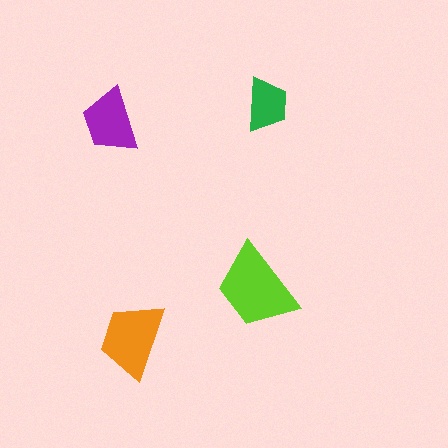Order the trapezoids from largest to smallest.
the lime one, the orange one, the purple one, the green one.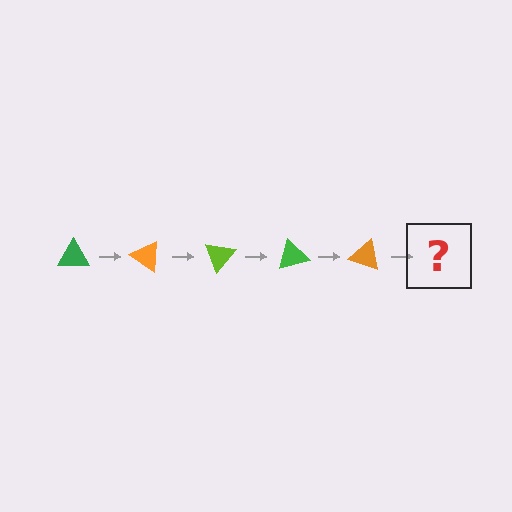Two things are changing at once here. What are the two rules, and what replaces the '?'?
The two rules are that it rotates 35 degrees each step and the color cycles through green, orange, and lime. The '?' should be a lime triangle, rotated 175 degrees from the start.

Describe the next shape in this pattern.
It should be a lime triangle, rotated 175 degrees from the start.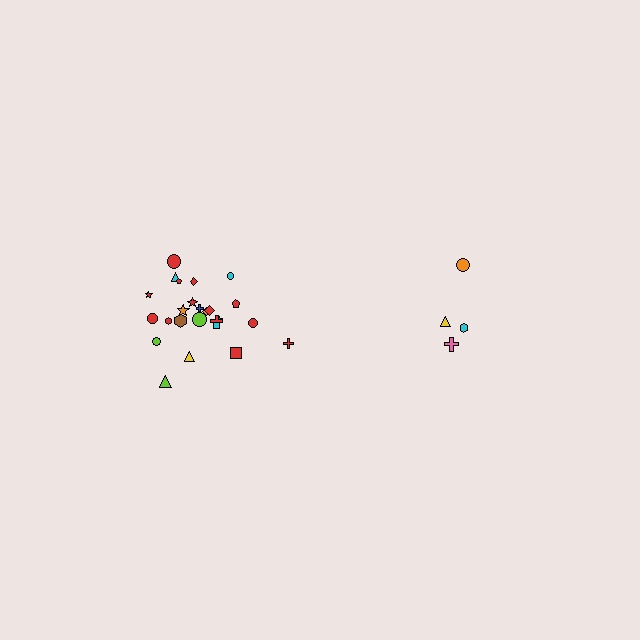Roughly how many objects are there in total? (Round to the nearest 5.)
Roughly 30 objects in total.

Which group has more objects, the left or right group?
The left group.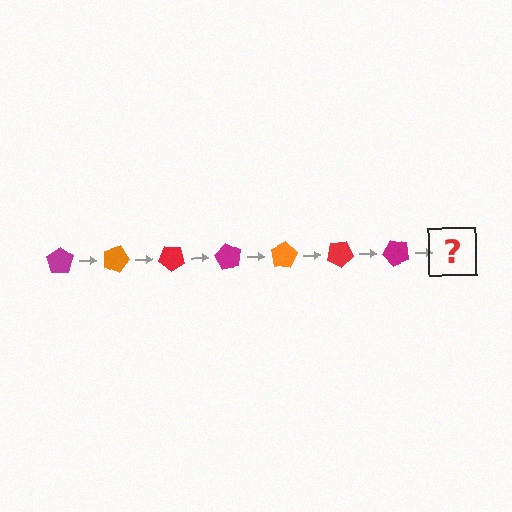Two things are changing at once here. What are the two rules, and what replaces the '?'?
The two rules are that it rotates 20 degrees each step and the color cycles through magenta, orange, and red. The '?' should be an orange pentagon, rotated 140 degrees from the start.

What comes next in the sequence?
The next element should be an orange pentagon, rotated 140 degrees from the start.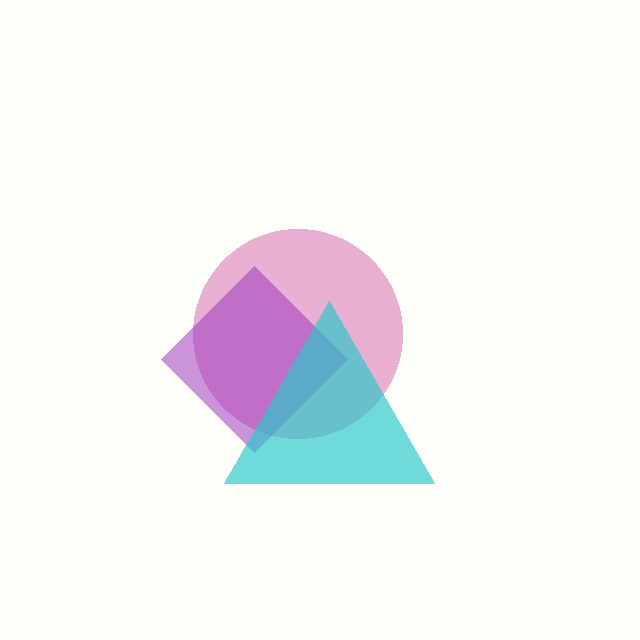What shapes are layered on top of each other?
The layered shapes are: a magenta circle, a purple diamond, a cyan triangle.